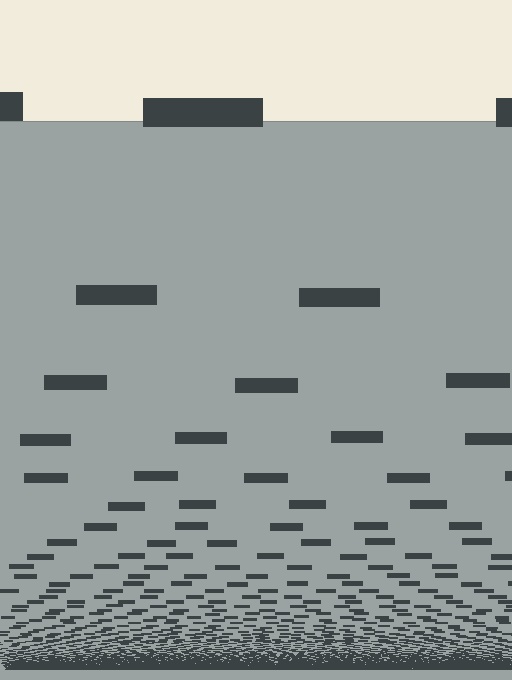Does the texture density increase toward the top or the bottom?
Density increases toward the bottom.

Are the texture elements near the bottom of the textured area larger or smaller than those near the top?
Smaller. The gradient is inverted — elements near the bottom are smaller and denser.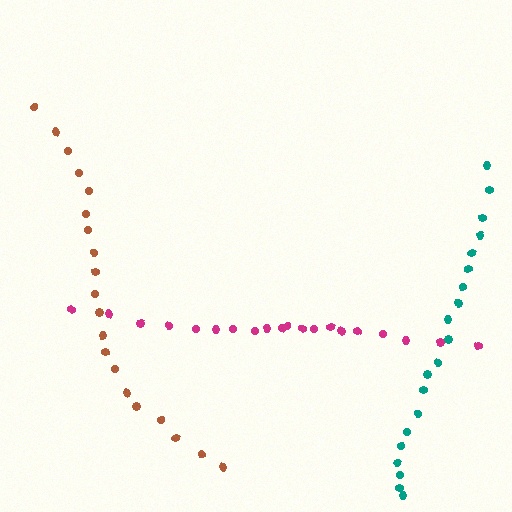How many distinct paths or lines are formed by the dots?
There are 3 distinct paths.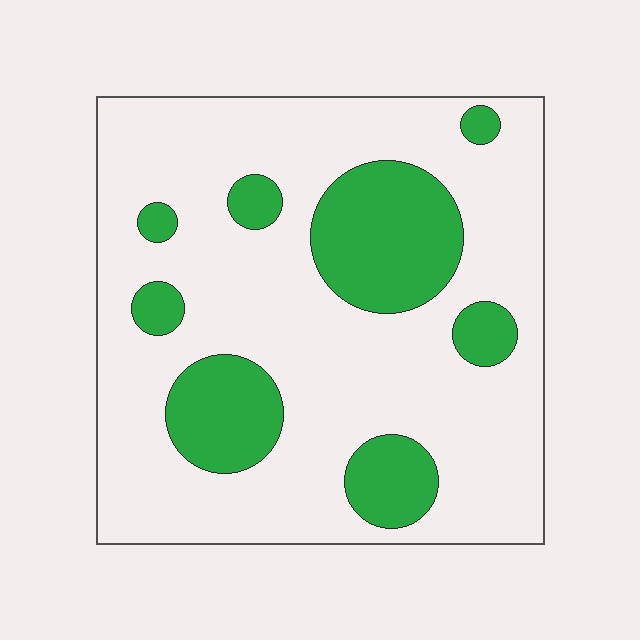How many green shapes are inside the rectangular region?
8.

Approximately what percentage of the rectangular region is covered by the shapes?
Approximately 25%.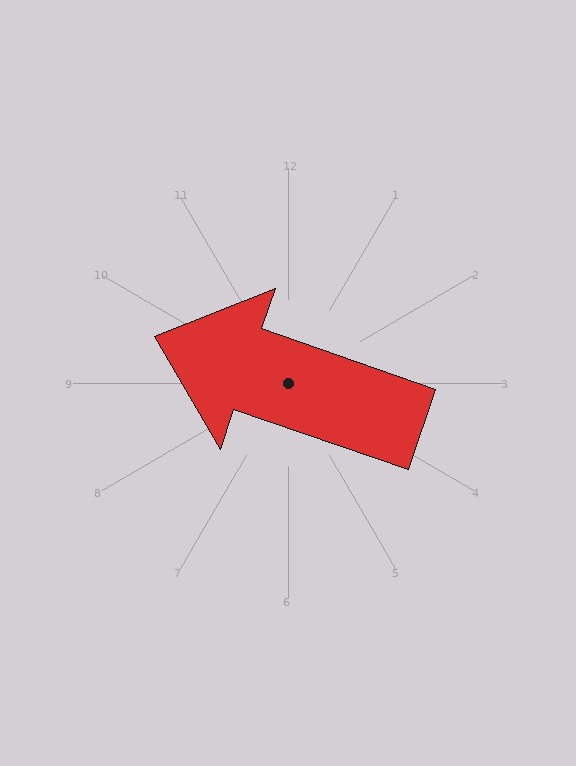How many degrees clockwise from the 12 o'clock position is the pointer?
Approximately 289 degrees.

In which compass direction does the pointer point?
West.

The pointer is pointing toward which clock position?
Roughly 10 o'clock.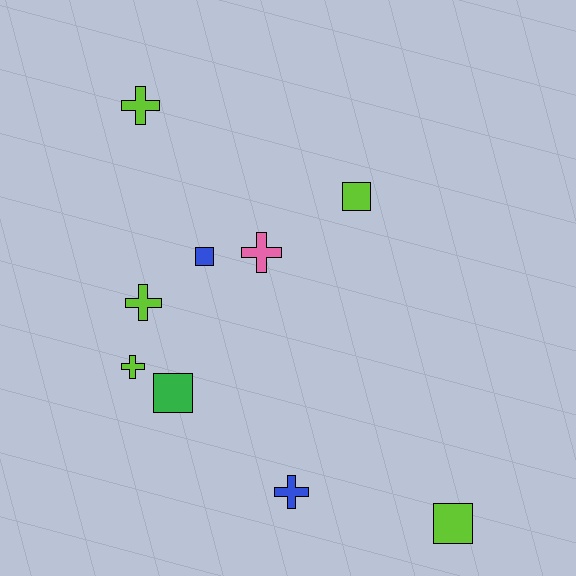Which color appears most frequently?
Lime, with 5 objects.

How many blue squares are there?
There is 1 blue square.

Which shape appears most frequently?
Cross, with 5 objects.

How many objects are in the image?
There are 9 objects.